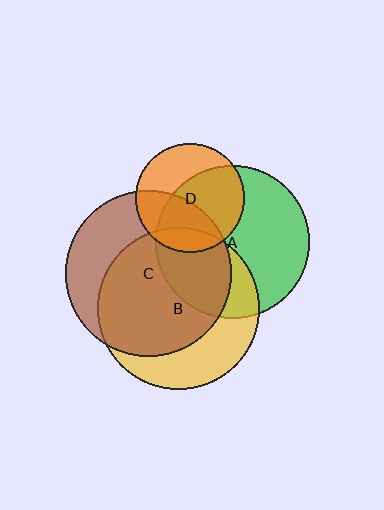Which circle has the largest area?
Circle C (brown).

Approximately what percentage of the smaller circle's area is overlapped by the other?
Approximately 40%.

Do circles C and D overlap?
Yes.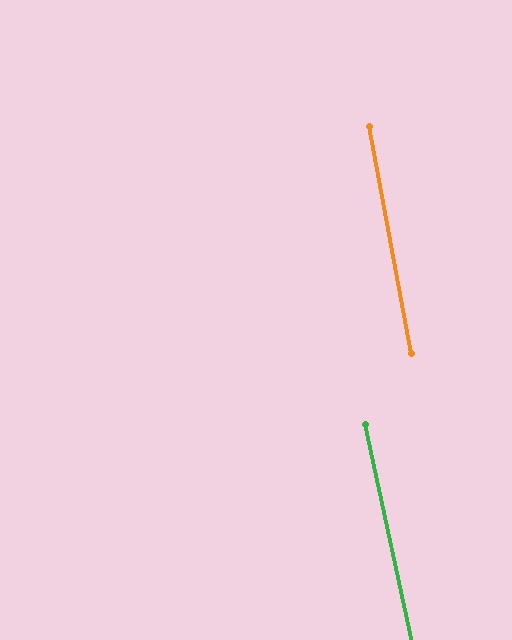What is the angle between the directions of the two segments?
Approximately 2 degrees.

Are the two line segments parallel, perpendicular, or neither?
Parallel — their directions differ by only 1.6°.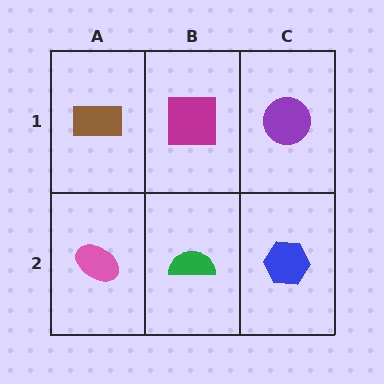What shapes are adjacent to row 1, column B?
A green semicircle (row 2, column B), a brown rectangle (row 1, column A), a purple circle (row 1, column C).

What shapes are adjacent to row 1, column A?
A pink ellipse (row 2, column A), a magenta square (row 1, column B).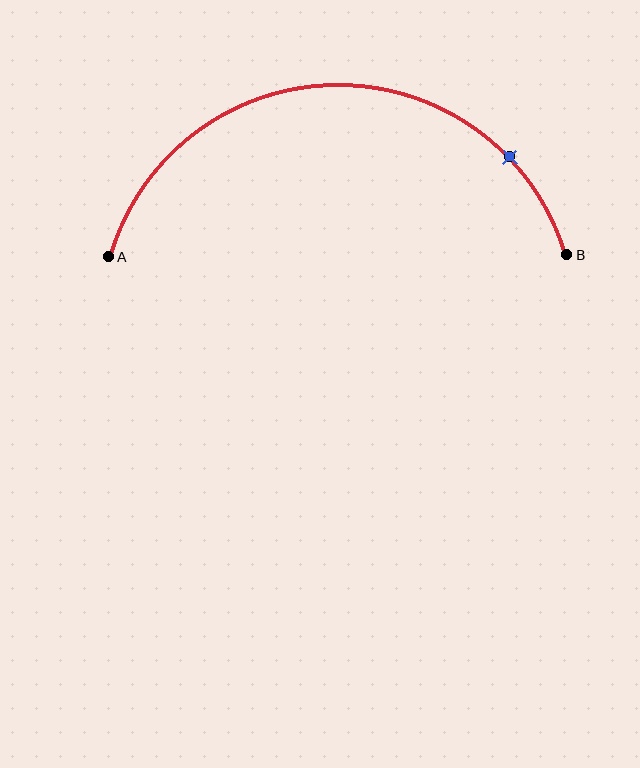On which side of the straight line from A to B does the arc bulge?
The arc bulges above the straight line connecting A and B.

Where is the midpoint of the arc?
The arc midpoint is the point on the curve farthest from the straight line joining A and B. It sits above that line.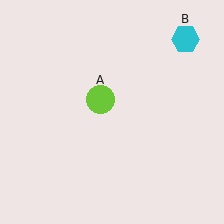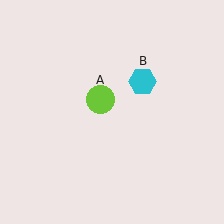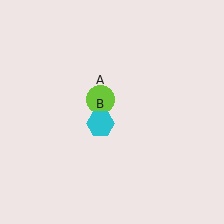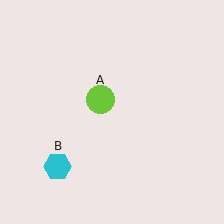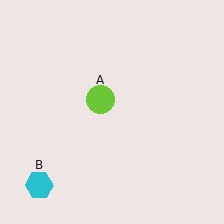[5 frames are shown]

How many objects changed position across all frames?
1 object changed position: cyan hexagon (object B).